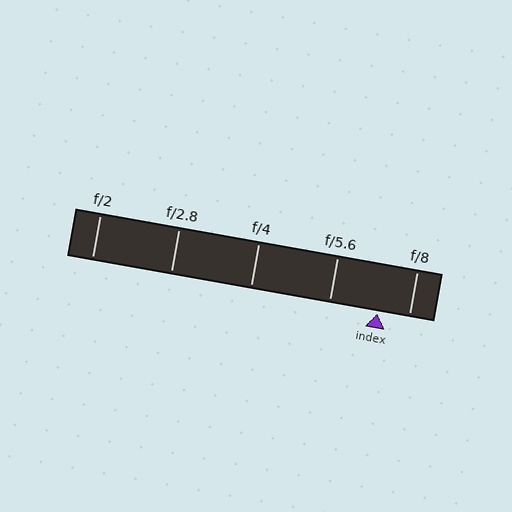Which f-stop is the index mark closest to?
The index mark is closest to f/8.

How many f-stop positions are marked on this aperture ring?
There are 5 f-stop positions marked.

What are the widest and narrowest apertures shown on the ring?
The widest aperture shown is f/2 and the narrowest is f/8.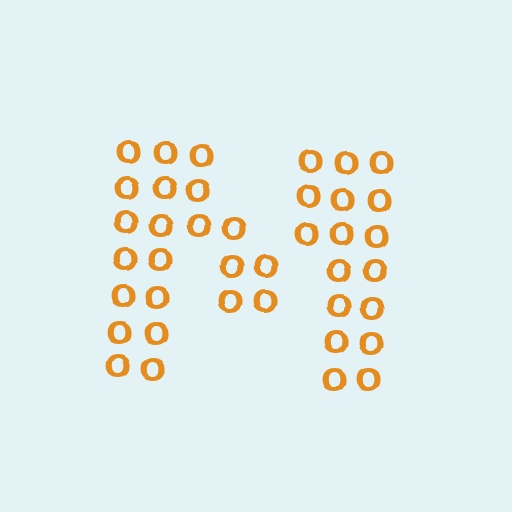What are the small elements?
The small elements are letter O's.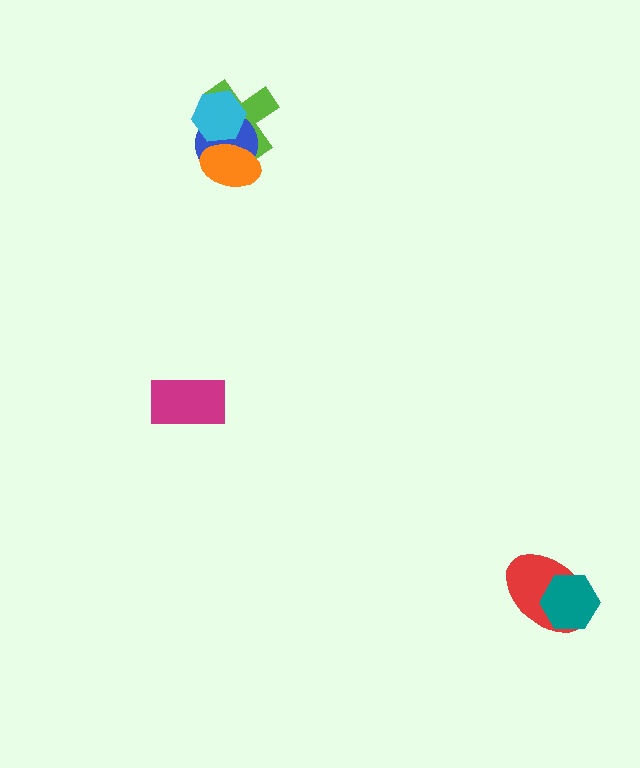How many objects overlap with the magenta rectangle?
0 objects overlap with the magenta rectangle.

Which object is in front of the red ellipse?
The teal hexagon is in front of the red ellipse.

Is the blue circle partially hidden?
Yes, it is partially covered by another shape.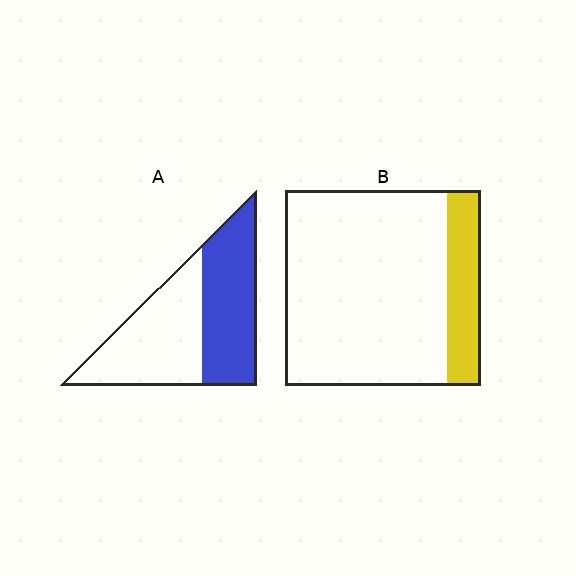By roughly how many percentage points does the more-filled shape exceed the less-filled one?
By roughly 30 percentage points (A over B).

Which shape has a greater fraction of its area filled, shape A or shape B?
Shape A.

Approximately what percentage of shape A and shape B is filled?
A is approximately 50% and B is approximately 15%.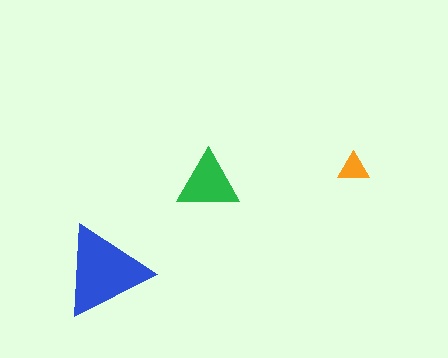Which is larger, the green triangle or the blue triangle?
The blue one.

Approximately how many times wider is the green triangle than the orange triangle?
About 2 times wider.